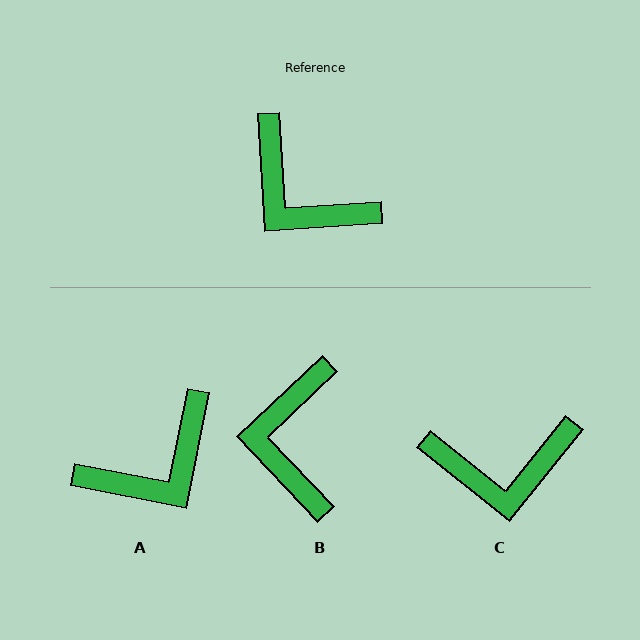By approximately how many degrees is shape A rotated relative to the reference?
Approximately 75 degrees counter-clockwise.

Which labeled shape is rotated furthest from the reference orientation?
A, about 75 degrees away.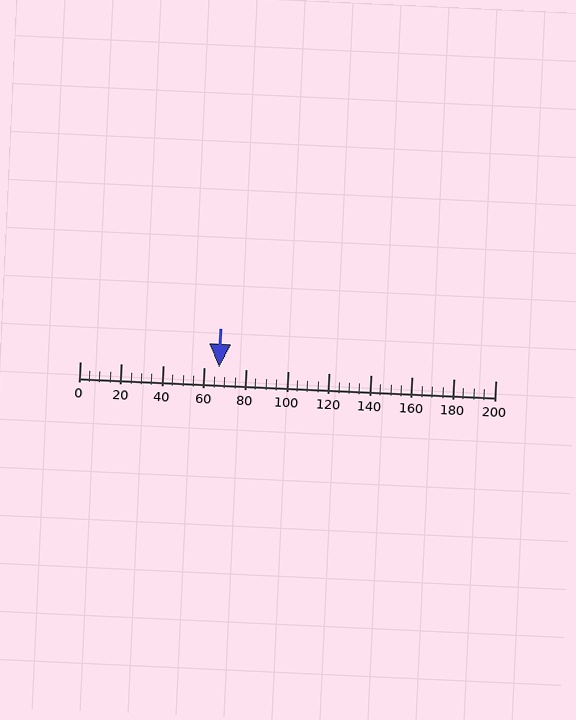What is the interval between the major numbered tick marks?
The major tick marks are spaced 20 units apart.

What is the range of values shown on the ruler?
The ruler shows values from 0 to 200.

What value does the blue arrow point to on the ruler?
The blue arrow points to approximately 67.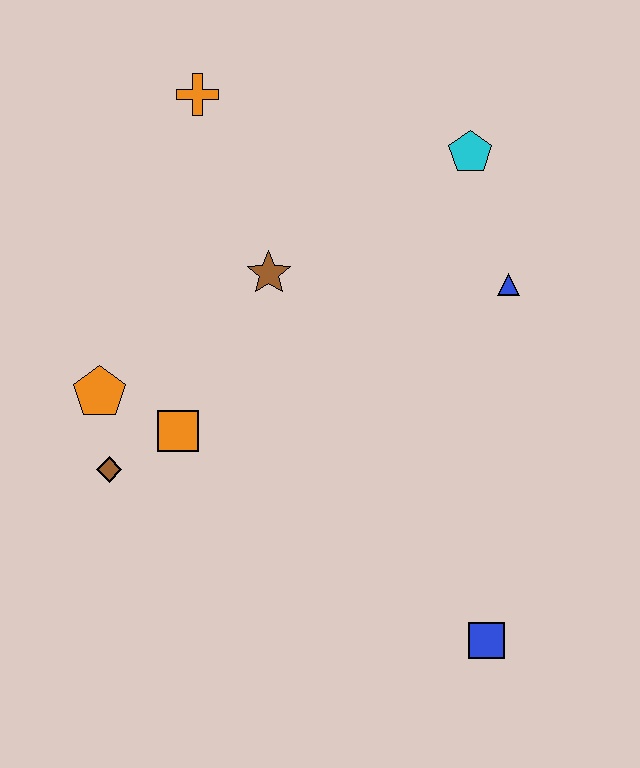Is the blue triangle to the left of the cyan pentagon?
No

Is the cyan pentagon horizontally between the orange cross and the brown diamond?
No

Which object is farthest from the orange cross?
The blue square is farthest from the orange cross.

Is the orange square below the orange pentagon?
Yes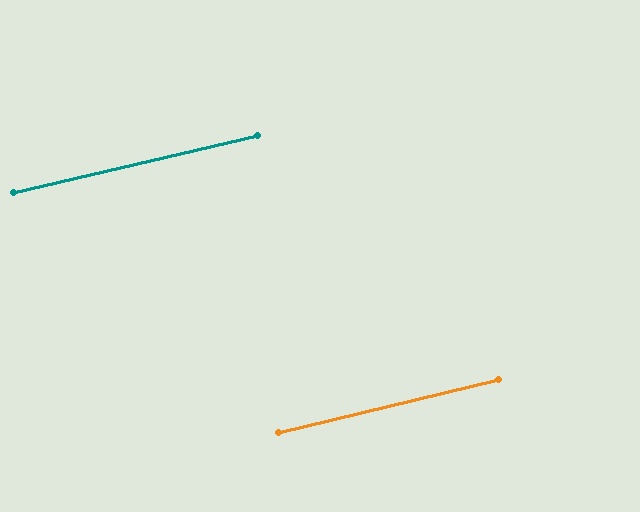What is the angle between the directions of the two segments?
Approximately 0 degrees.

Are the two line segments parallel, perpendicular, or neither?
Parallel — their directions differ by only 0.0°.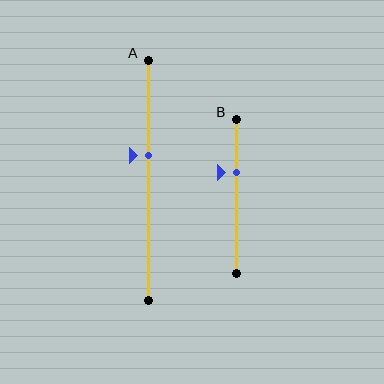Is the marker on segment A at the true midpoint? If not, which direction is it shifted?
No, the marker on segment A is shifted upward by about 10% of the segment length.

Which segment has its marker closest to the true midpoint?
Segment A has its marker closest to the true midpoint.